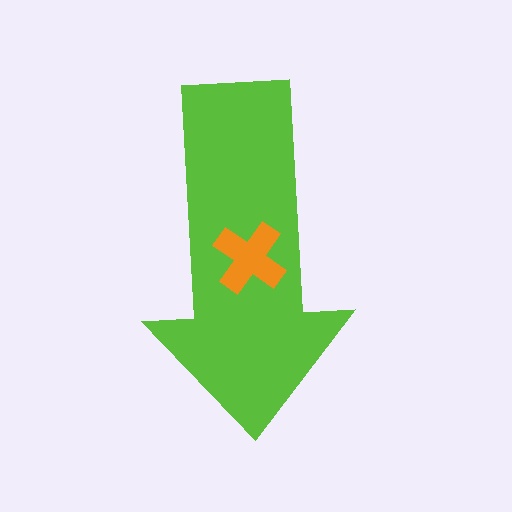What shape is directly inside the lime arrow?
The orange cross.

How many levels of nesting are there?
2.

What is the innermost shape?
The orange cross.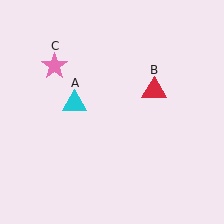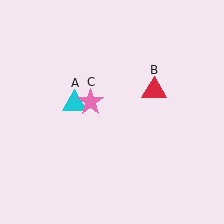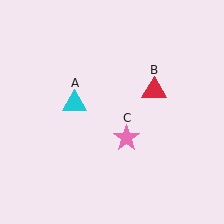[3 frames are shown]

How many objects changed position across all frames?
1 object changed position: pink star (object C).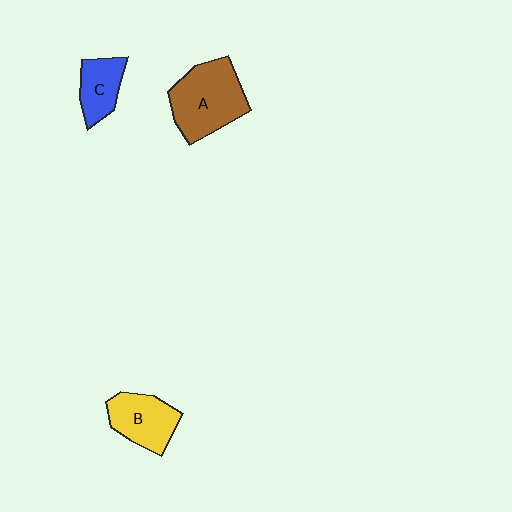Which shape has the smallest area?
Shape C (blue).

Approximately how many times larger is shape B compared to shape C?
Approximately 1.3 times.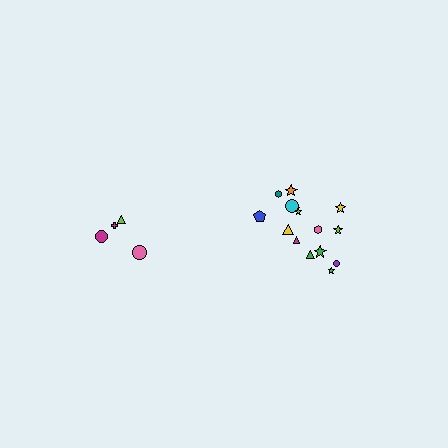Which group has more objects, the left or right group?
The right group.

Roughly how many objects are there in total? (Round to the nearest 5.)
Roughly 20 objects in total.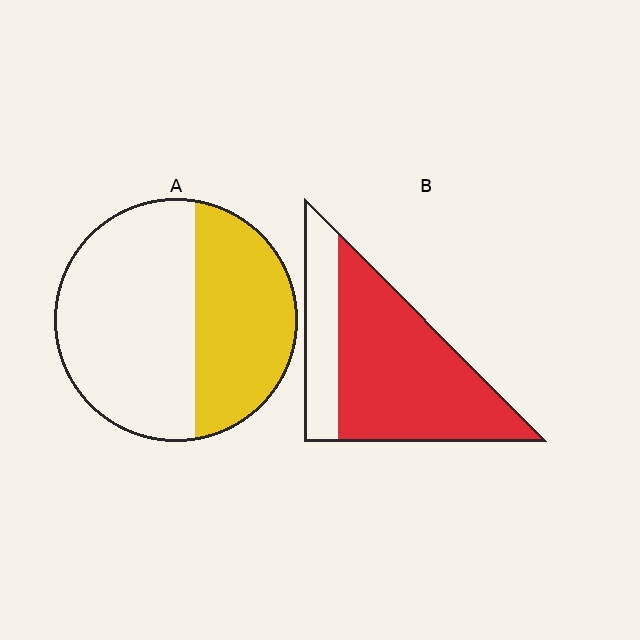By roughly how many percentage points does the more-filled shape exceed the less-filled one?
By roughly 35 percentage points (B over A).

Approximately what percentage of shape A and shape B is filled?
A is approximately 40% and B is approximately 75%.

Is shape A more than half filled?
No.